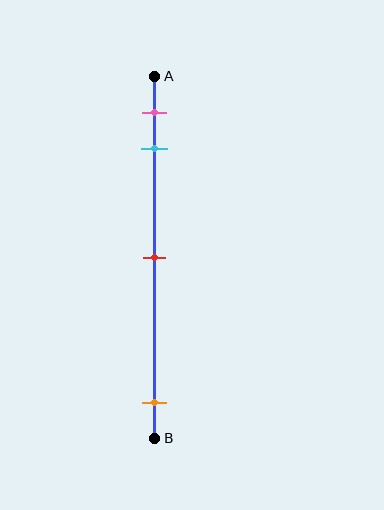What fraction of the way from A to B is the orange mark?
The orange mark is approximately 90% (0.9) of the way from A to B.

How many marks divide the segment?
There are 4 marks dividing the segment.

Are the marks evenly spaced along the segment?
No, the marks are not evenly spaced.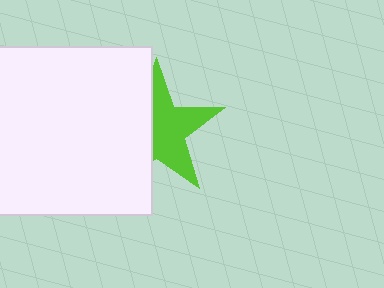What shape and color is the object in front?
The object in front is a white square.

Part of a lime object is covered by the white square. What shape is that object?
It is a star.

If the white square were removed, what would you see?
You would see the complete lime star.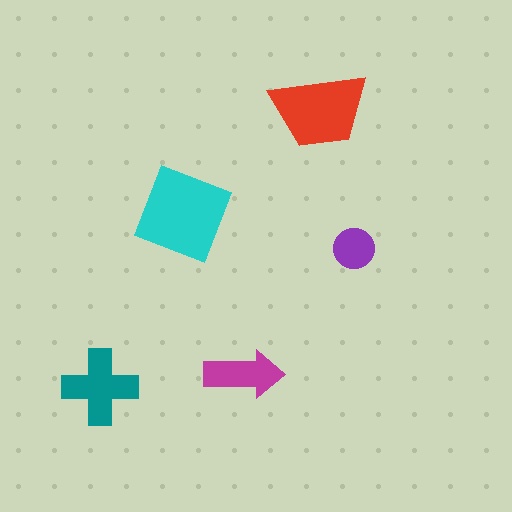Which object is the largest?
The cyan square.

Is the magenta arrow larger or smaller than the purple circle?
Larger.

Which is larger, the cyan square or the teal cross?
The cyan square.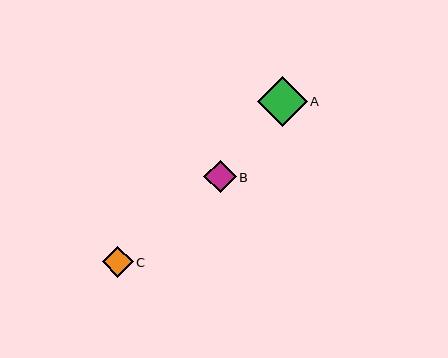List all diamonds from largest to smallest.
From largest to smallest: A, B, C.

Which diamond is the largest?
Diamond A is the largest with a size of approximately 50 pixels.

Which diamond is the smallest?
Diamond C is the smallest with a size of approximately 31 pixels.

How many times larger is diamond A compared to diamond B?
Diamond A is approximately 1.5 times the size of diamond B.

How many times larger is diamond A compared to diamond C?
Diamond A is approximately 1.6 times the size of diamond C.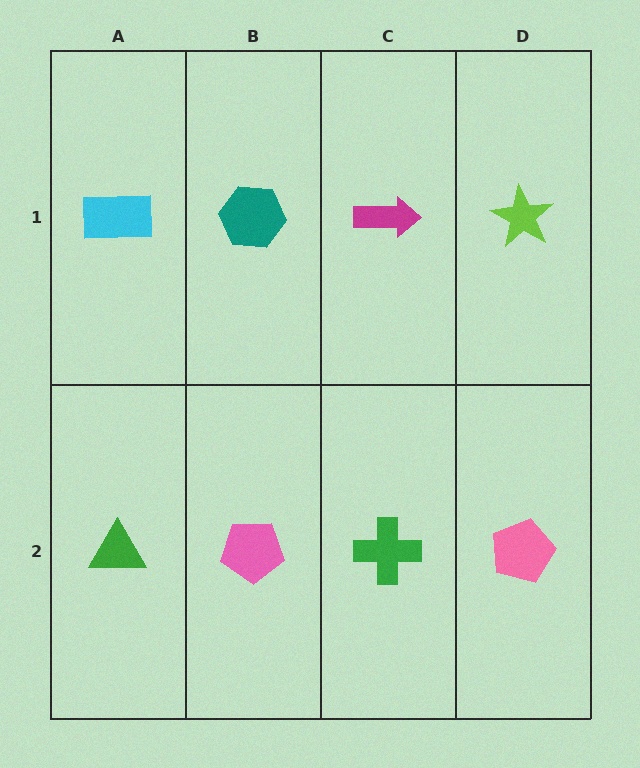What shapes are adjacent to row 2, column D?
A lime star (row 1, column D), a green cross (row 2, column C).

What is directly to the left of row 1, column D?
A magenta arrow.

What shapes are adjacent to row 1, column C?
A green cross (row 2, column C), a teal hexagon (row 1, column B), a lime star (row 1, column D).